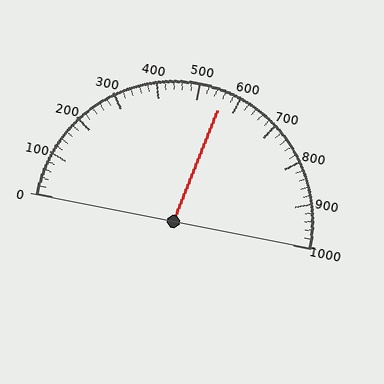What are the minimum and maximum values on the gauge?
The gauge ranges from 0 to 1000.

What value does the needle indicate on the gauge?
The needle indicates approximately 560.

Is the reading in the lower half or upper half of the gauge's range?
The reading is in the upper half of the range (0 to 1000).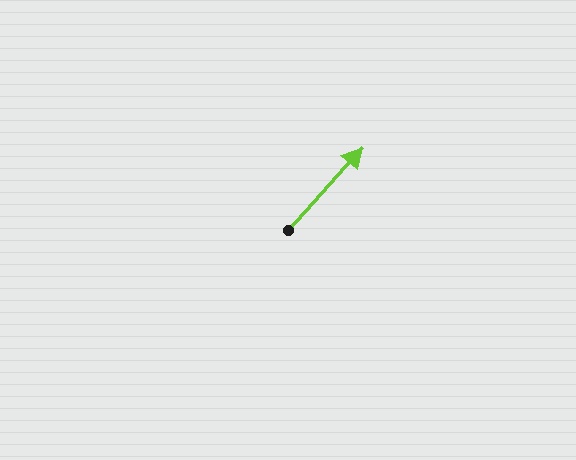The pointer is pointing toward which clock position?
Roughly 1 o'clock.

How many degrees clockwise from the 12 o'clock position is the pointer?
Approximately 42 degrees.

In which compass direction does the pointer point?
Northeast.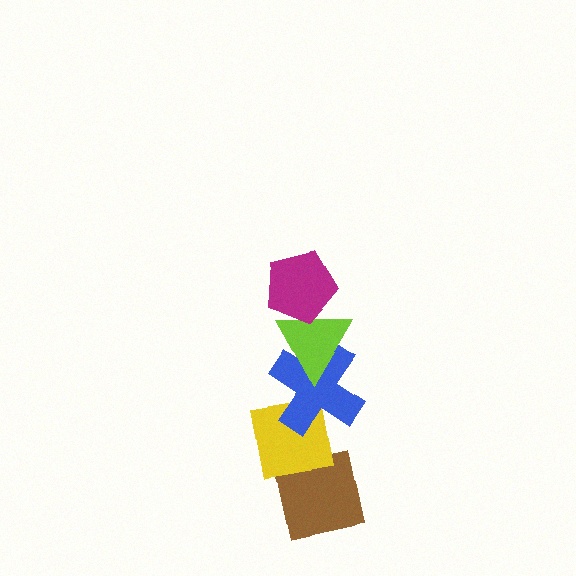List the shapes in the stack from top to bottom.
From top to bottom: the magenta pentagon, the lime triangle, the blue cross, the yellow square, the brown square.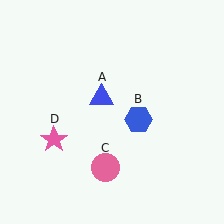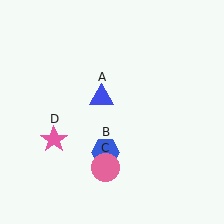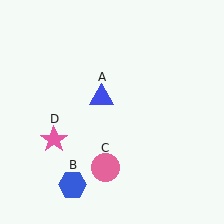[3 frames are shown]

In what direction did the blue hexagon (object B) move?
The blue hexagon (object B) moved down and to the left.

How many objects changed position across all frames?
1 object changed position: blue hexagon (object B).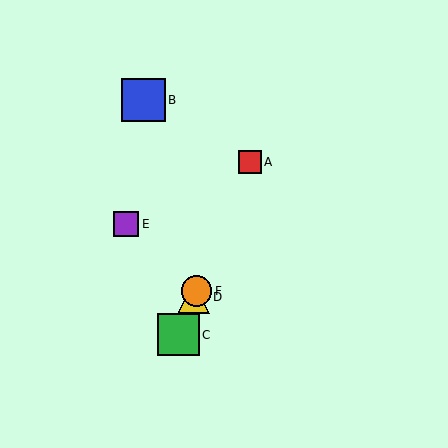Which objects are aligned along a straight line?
Objects A, C, D, F are aligned along a straight line.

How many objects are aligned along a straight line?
4 objects (A, C, D, F) are aligned along a straight line.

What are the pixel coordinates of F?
Object F is at (196, 291).